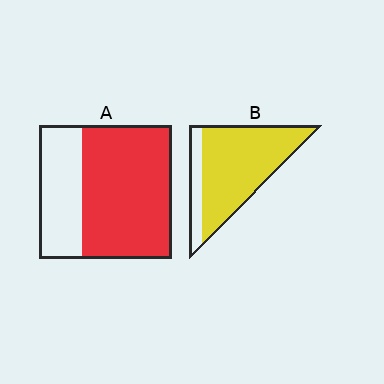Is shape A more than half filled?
Yes.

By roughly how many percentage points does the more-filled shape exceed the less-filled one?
By roughly 15 percentage points (B over A).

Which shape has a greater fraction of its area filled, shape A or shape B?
Shape B.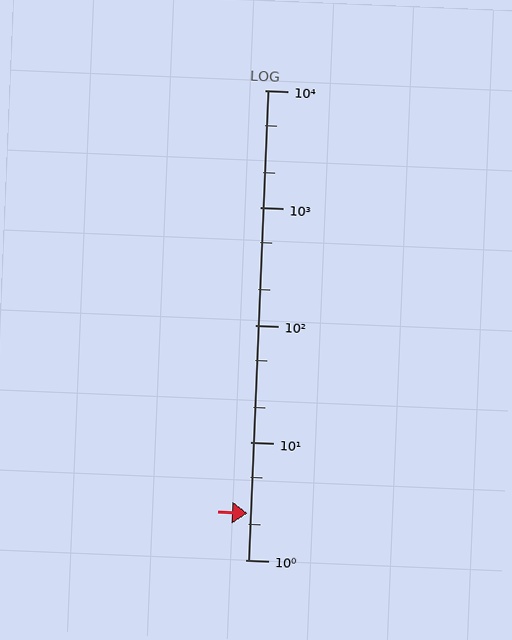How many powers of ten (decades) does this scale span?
The scale spans 4 decades, from 1 to 10000.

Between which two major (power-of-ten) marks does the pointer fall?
The pointer is between 1 and 10.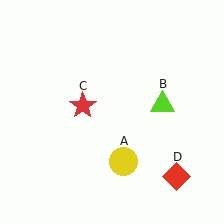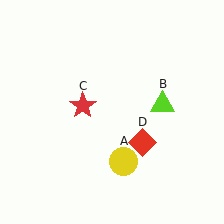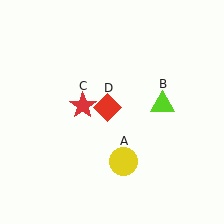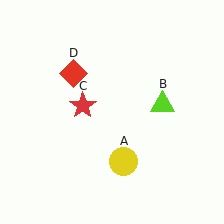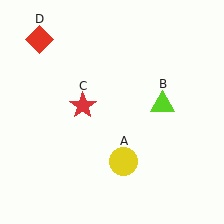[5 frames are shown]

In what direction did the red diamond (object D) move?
The red diamond (object D) moved up and to the left.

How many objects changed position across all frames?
1 object changed position: red diamond (object D).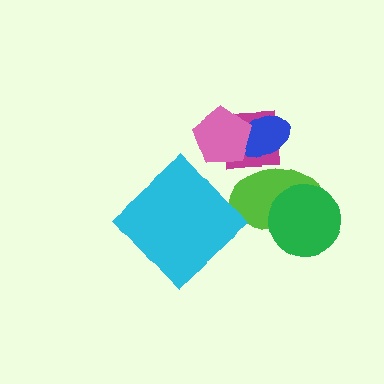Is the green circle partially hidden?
No, no other shape covers it.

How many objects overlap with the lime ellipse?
3 objects overlap with the lime ellipse.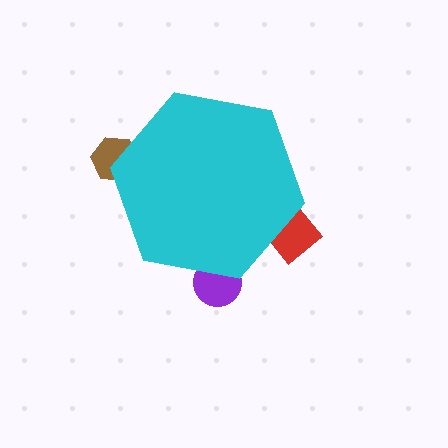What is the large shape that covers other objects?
A cyan hexagon.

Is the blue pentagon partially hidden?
Yes, the blue pentagon is partially hidden behind the cyan hexagon.